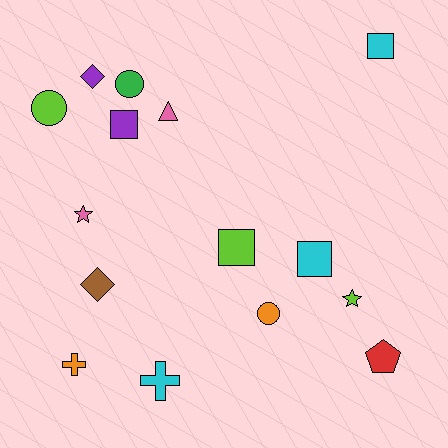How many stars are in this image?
There are 2 stars.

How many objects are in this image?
There are 15 objects.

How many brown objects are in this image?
There is 1 brown object.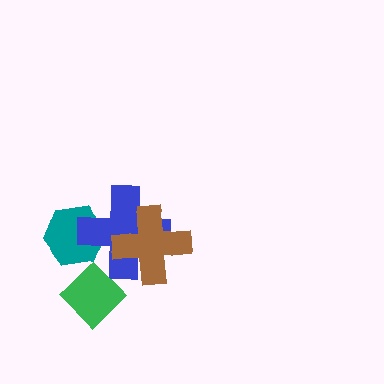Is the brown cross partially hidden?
No, no other shape covers it.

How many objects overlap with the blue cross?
3 objects overlap with the blue cross.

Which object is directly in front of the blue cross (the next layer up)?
The green diamond is directly in front of the blue cross.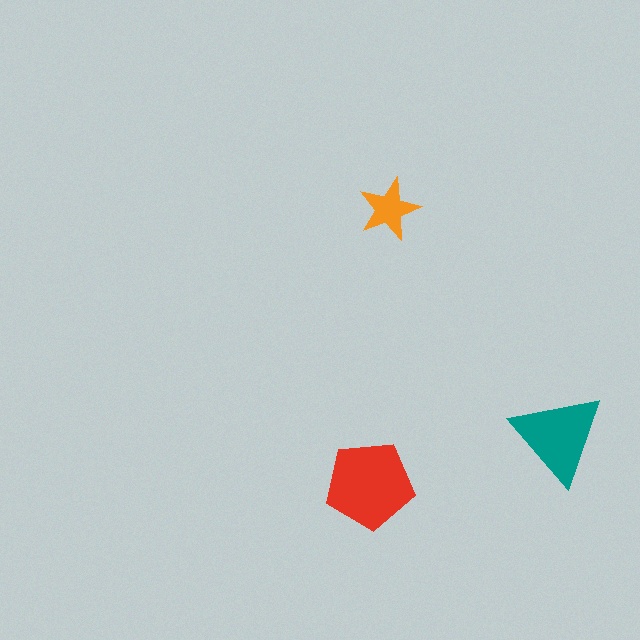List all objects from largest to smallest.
The red pentagon, the teal triangle, the orange star.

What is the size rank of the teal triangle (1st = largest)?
2nd.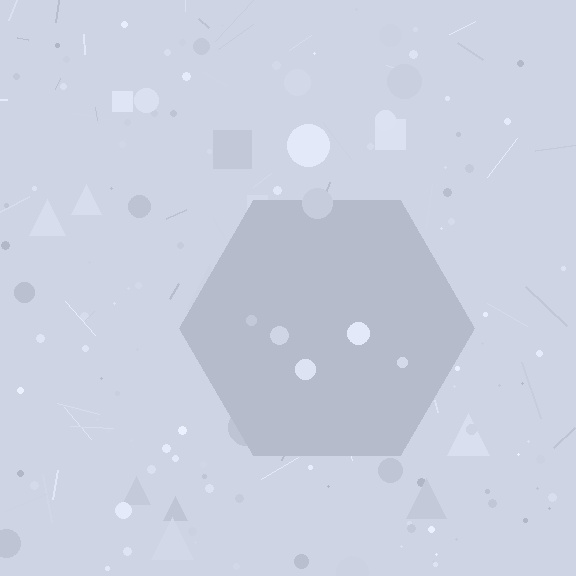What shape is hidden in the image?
A hexagon is hidden in the image.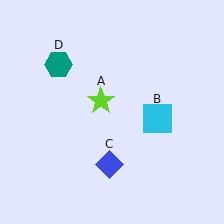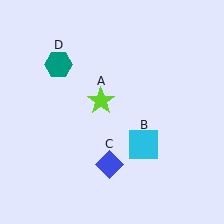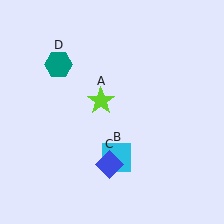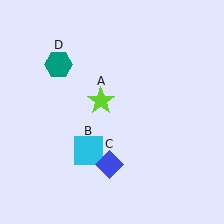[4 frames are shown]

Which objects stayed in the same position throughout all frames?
Lime star (object A) and blue diamond (object C) and teal hexagon (object D) remained stationary.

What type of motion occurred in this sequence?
The cyan square (object B) rotated clockwise around the center of the scene.